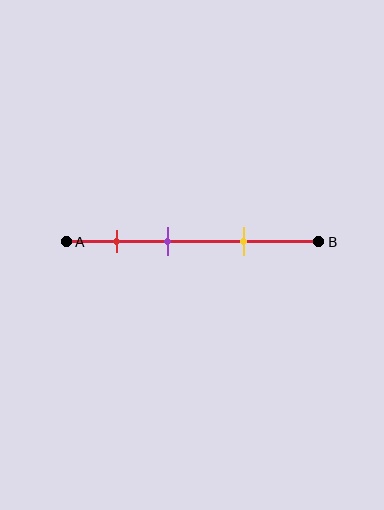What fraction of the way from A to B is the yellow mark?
The yellow mark is approximately 70% (0.7) of the way from A to B.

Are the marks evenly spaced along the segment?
Yes, the marks are approximately evenly spaced.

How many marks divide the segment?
There are 3 marks dividing the segment.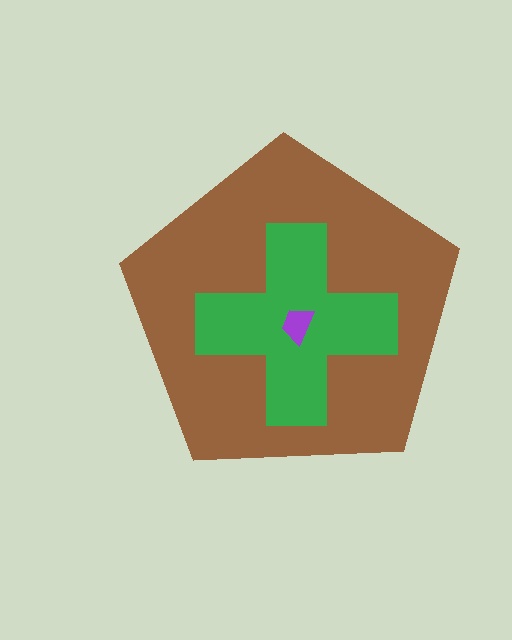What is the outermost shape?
The brown pentagon.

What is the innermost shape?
The purple trapezoid.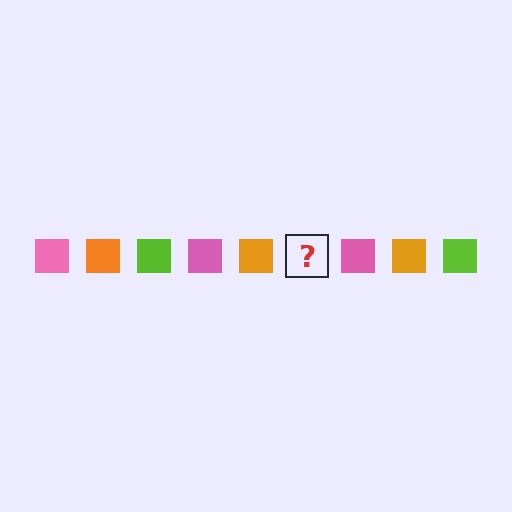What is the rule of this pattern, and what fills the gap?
The rule is that the pattern cycles through pink, orange, lime squares. The gap should be filled with a lime square.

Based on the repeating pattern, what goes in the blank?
The blank should be a lime square.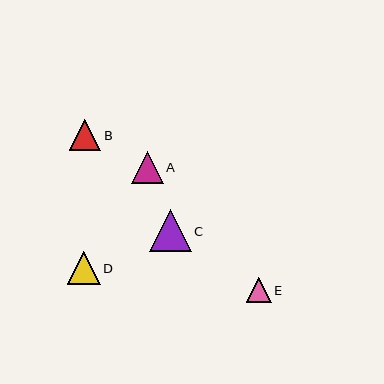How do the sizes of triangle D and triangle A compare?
Triangle D and triangle A are approximately the same size.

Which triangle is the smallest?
Triangle E is the smallest with a size of approximately 25 pixels.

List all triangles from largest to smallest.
From largest to smallest: C, D, A, B, E.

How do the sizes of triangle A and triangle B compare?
Triangle A and triangle B are approximately the same size.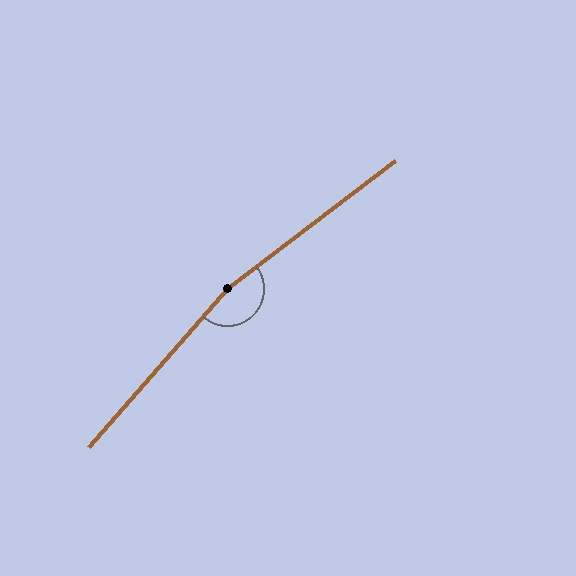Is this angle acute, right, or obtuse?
It is obtuse.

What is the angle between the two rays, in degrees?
Approximately 169 degrees.